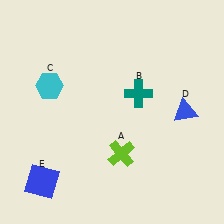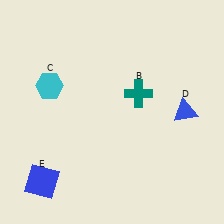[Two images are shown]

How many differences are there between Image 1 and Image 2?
There is 1 difference between the two images.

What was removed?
The lime cross (A) was removed in Image 2.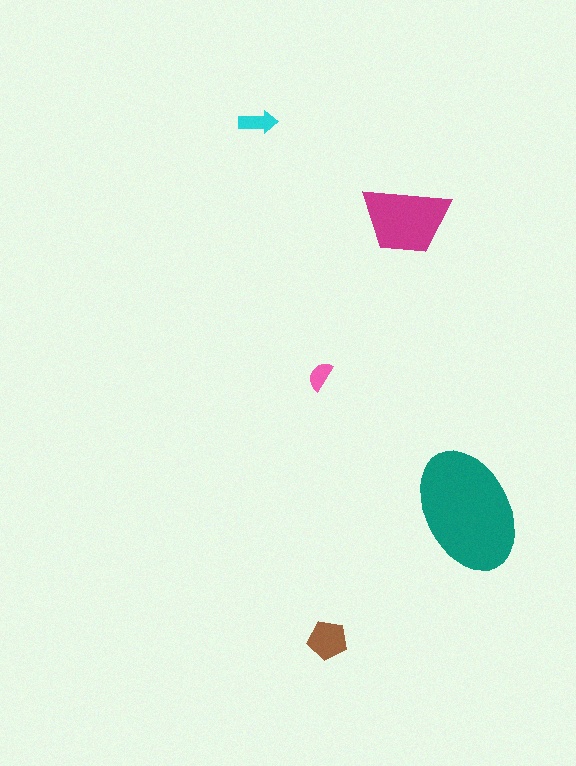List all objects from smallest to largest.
The pink semicircle, the cyan arrow, the brown pentagon, the magenta trapezoid, the teal ellipse.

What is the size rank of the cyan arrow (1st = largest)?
4th.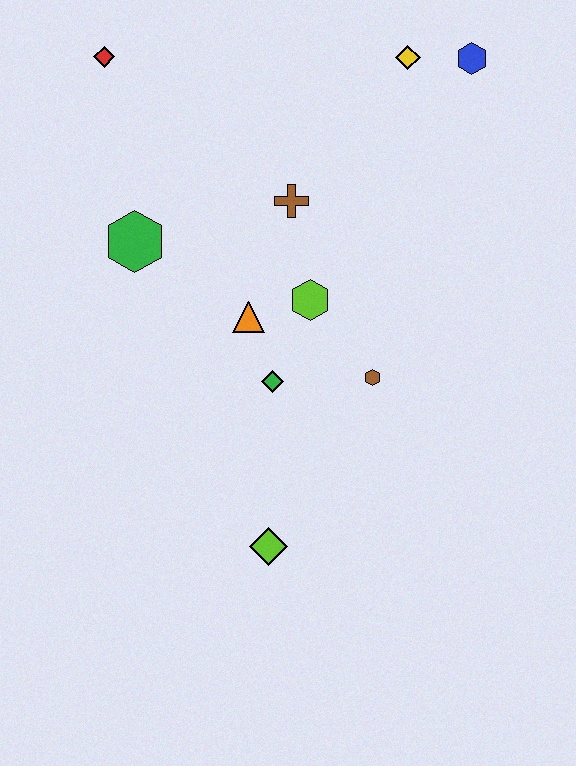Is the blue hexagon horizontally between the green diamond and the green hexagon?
No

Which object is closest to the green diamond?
The orange triangle is closest to the green diamond.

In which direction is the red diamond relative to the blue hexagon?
The red diamond is to the left of the blue hexagon.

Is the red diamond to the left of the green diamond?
Yes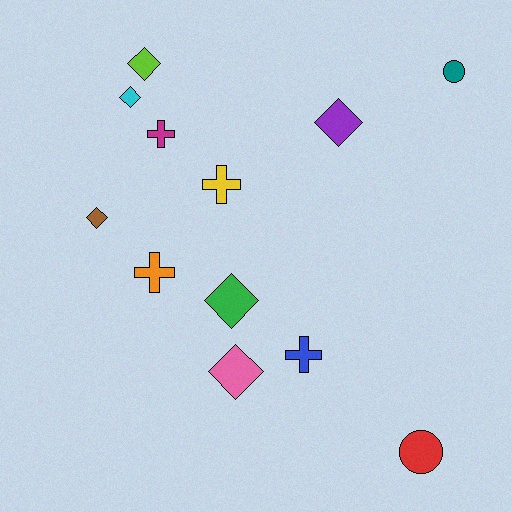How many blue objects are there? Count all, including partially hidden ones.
There is 1 blue object.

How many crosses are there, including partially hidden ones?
There are 4 crosses.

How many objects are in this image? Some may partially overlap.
There are 12 objects.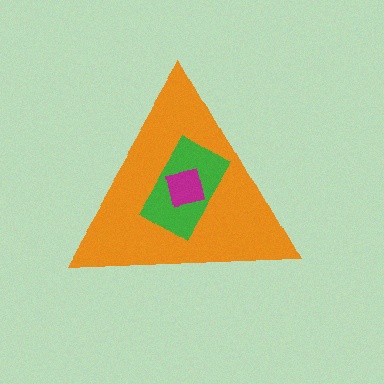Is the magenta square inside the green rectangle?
Yes.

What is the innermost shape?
The magenta square.